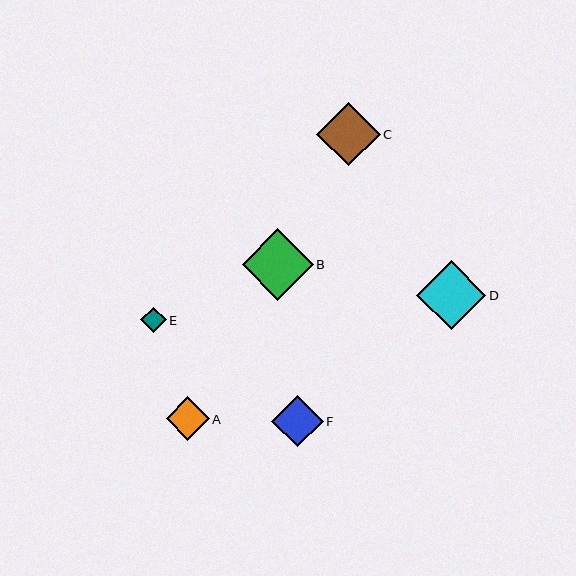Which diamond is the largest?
Diamond B is the largest with a size of approximately 71 pixels.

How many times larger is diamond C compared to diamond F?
Diamond C is approximately 1.2 times the size of diamond F.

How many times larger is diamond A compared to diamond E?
Diamond A is approximately 1.7 times the size of diamond E.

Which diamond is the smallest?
Diamond E is the smallest with a size of approximately 25 pixels.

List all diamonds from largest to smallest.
From largest to smallest: B, D, C, F, A, E.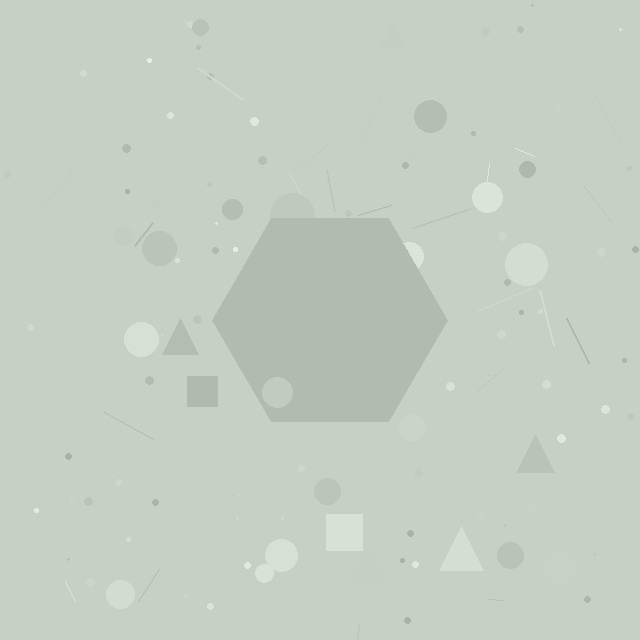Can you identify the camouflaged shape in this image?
The camouflaged shape is a hexagon.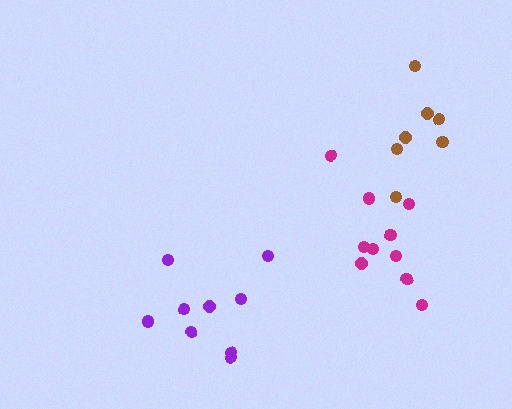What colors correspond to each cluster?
The clusters are colored: purple, magenta, brown.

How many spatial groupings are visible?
There are 3 spatial groupings.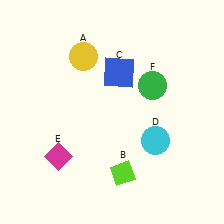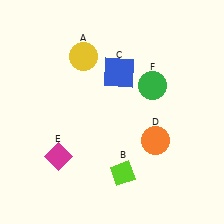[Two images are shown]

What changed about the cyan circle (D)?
In Image 1, D is cyan. In Image 2, it changed to orange.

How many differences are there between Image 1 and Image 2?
There is 1 difference between the two images.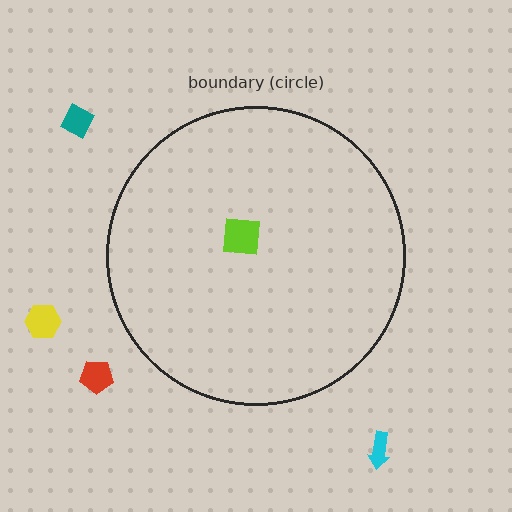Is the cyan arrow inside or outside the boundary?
Outside.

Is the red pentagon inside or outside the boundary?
Outside.